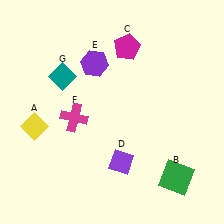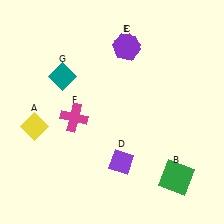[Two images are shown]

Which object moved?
The purple hexagon (E) moved right.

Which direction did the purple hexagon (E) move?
The purple hexagon (E) moved right.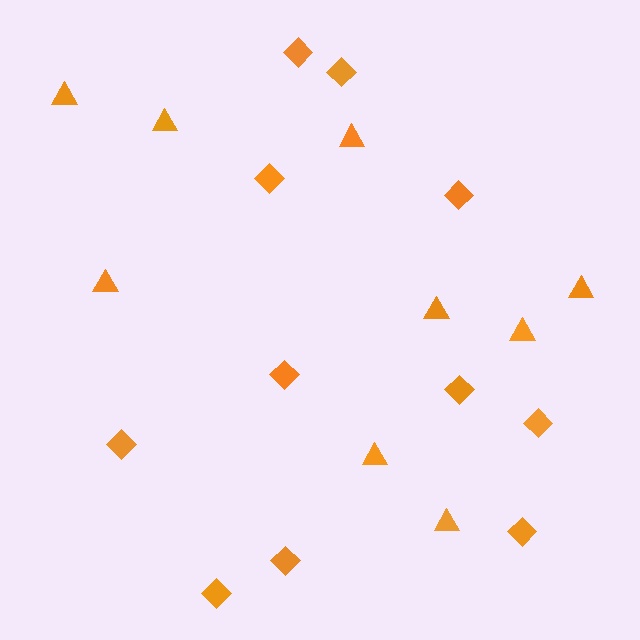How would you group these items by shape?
There are 2 groups: one group of triangles (9) and one group of diamonds (11).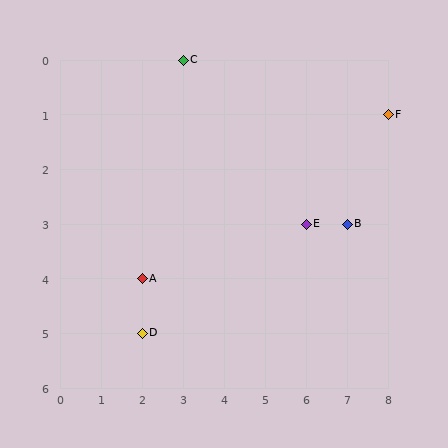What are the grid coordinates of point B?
Point B is at grid coordinates (7, 3).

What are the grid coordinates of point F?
Point F is at grid coordinates (8, 1).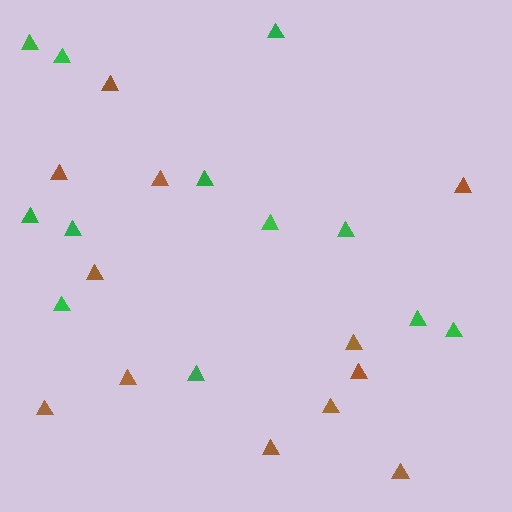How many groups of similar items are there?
There are 2 groups: one group of green triangles (12) and one group of brown triangles (12).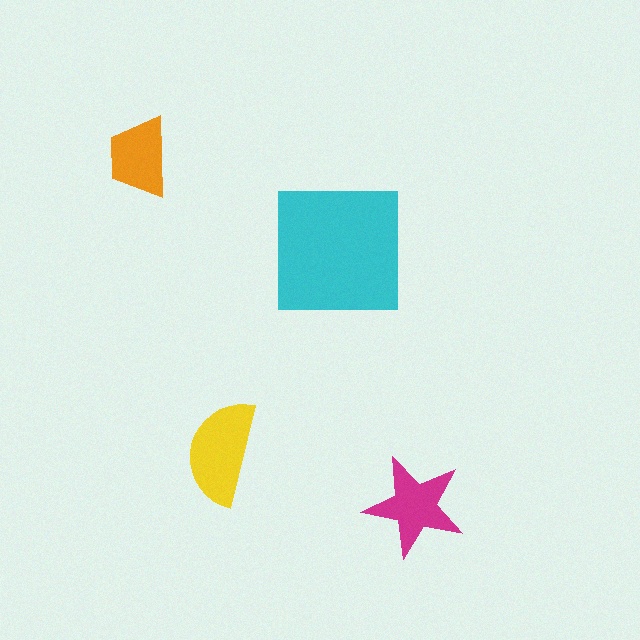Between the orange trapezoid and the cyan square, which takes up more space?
The cyan square.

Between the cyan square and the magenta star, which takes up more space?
The cyan square.